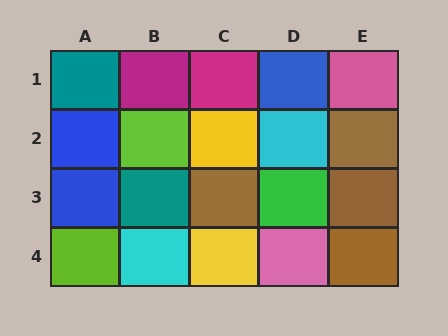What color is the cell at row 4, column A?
Lime.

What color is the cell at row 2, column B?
Lime.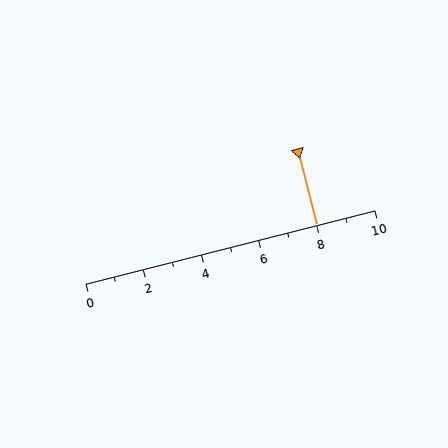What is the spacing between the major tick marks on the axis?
The major ticks are spaced 2 apart.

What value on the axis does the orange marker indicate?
The marker indicates approximately 8.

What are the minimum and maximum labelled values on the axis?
The axis runs from 0 to 10.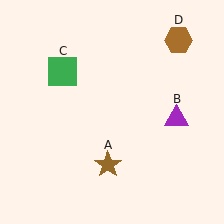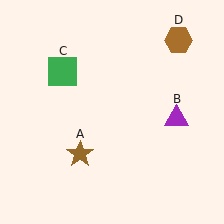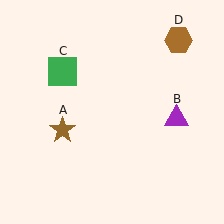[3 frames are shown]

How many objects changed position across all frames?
1 object changed position: brown star (object A).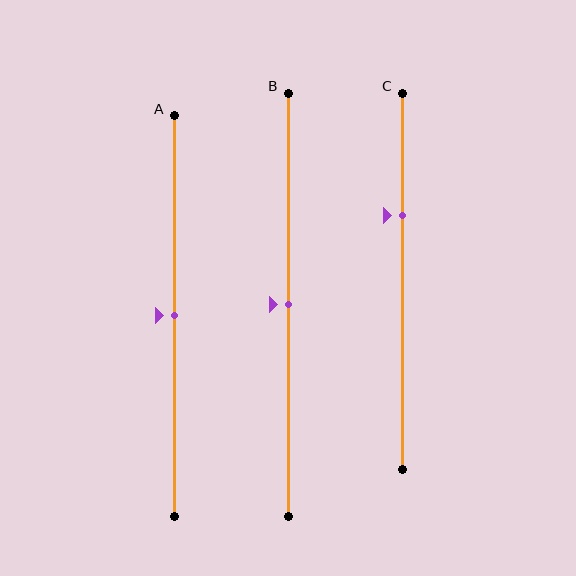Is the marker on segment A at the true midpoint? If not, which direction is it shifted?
Yes, the marker on segment A is at the true midpoint.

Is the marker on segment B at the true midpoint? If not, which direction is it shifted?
Yes, the marker on segment B is at the true midpoint.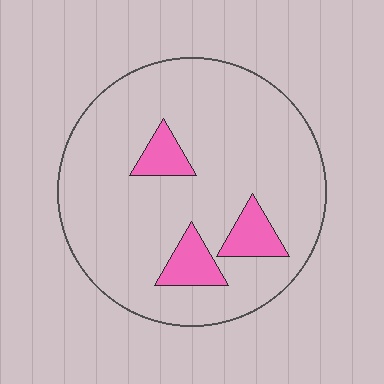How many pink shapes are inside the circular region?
3.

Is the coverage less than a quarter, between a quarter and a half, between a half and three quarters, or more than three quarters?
Less than a quarter.